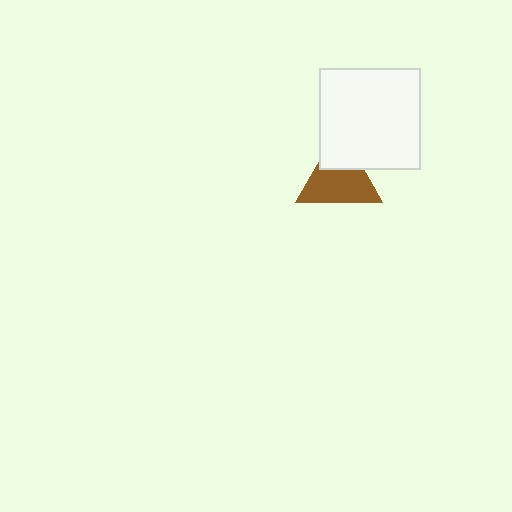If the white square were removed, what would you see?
You would see the complete brown triangle.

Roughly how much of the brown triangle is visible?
Most of it is visible (roughly 69%).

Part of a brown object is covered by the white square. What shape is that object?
It is a triangle.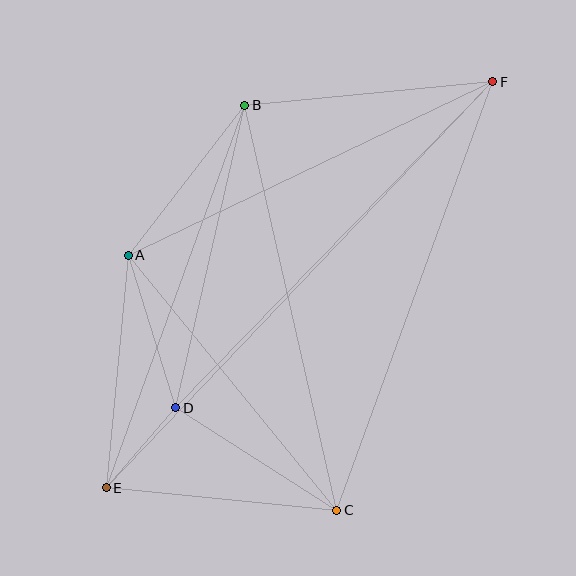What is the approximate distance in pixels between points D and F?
The distance between D and F is approximately 455 pixels.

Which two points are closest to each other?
Points D and E are closest to each other.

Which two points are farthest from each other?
Points E and F are farthest from each other.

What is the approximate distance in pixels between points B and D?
The distance between B and D is approximately 310 pixels.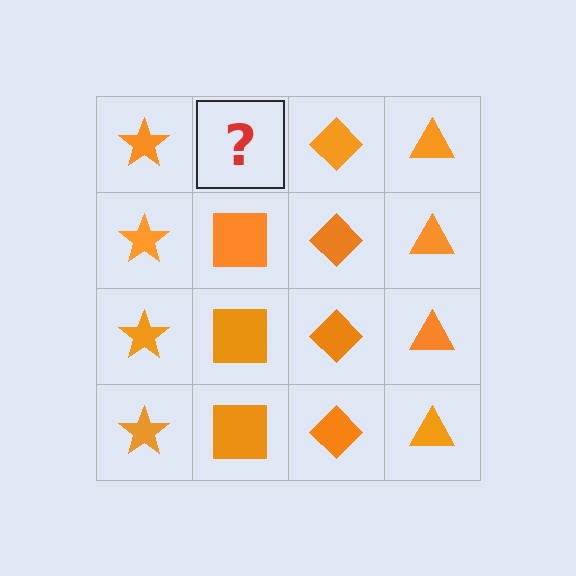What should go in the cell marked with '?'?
The missing cell should contain an orange square.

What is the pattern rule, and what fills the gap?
The rule is that each column has a consistent shape. The gap should be filled with an orange square.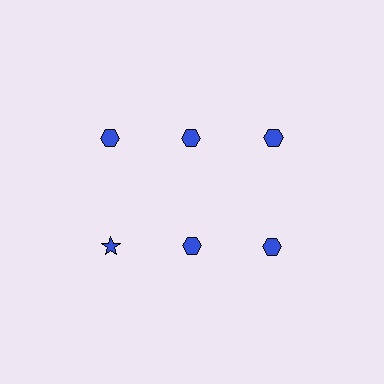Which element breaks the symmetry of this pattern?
The blue star in the second row, leftmost column breaks the symmetry. All other shapes are blue hexagons.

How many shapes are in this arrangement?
There are 6 shapes arranged in a grid pattern.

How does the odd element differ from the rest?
It has a different shape: star instead of hexagon.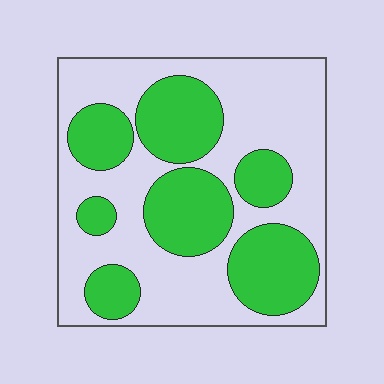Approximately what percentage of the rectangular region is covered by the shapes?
Approximately 40%.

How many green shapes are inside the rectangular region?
7.